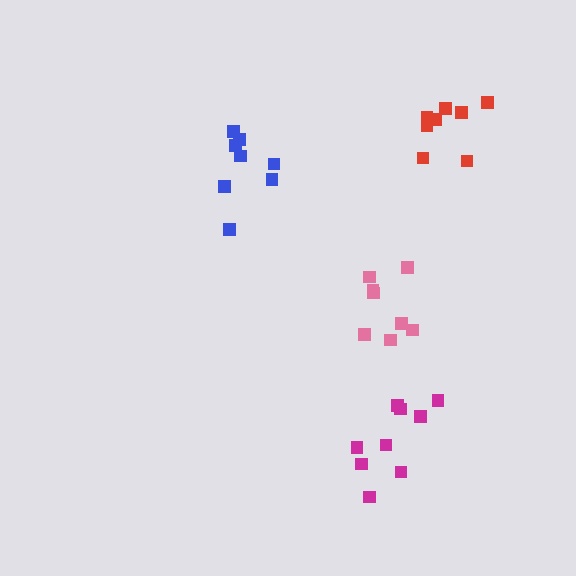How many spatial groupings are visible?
There are 4 spatial groupings.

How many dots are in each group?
Group 1: 9 dots, Group 2: 8 dots, Group 3: 8 dots, Group 4: 8 dots (33 total).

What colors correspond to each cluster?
The clusters are colored: magenta, blue, red, pink.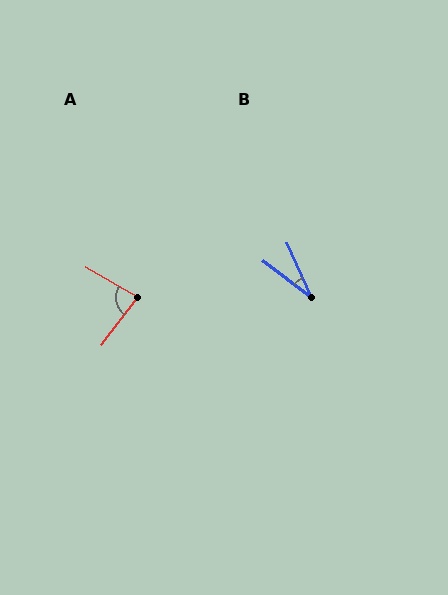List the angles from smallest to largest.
B (28°), A (83°).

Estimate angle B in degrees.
Approximately 28 degrees.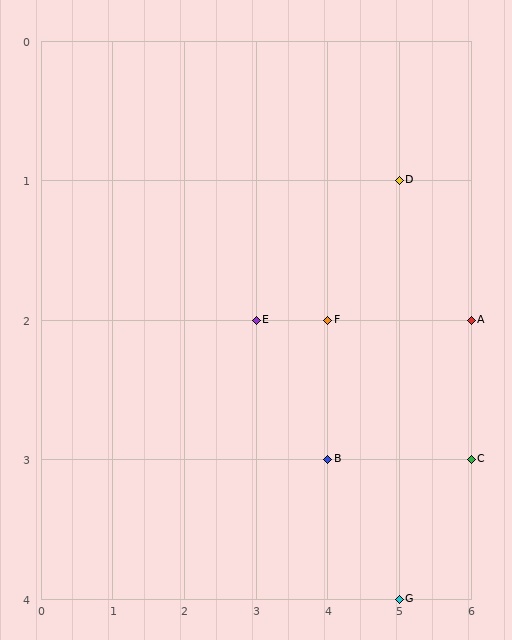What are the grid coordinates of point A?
Point A is at grid coordinates (6, 2).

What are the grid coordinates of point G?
Point G is at grid coordinates (5, 4).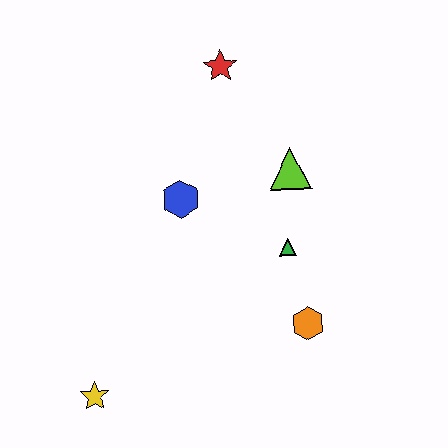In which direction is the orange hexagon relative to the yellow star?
The orange hexagon is to the right of the yellow star.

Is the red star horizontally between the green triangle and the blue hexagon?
Yes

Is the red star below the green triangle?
No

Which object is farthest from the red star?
The yellow star is farthest from the red star.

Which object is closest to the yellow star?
The blue hexagon is closest to the yellow star.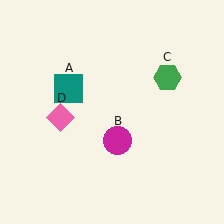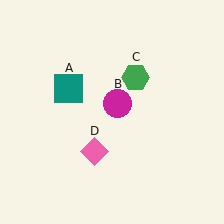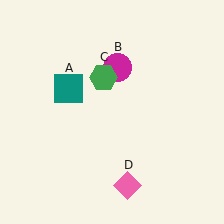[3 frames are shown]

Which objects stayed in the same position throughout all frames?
Teal square (object A) remained stationary.